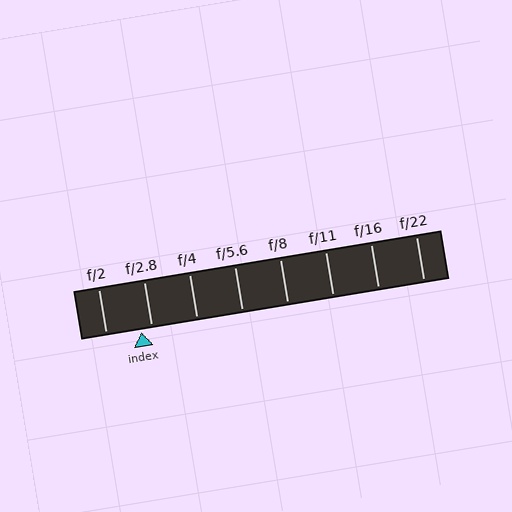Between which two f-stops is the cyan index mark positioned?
The index mark is between f/2 and f/2.8.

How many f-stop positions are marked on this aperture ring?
There are 8 f-stop positions marked.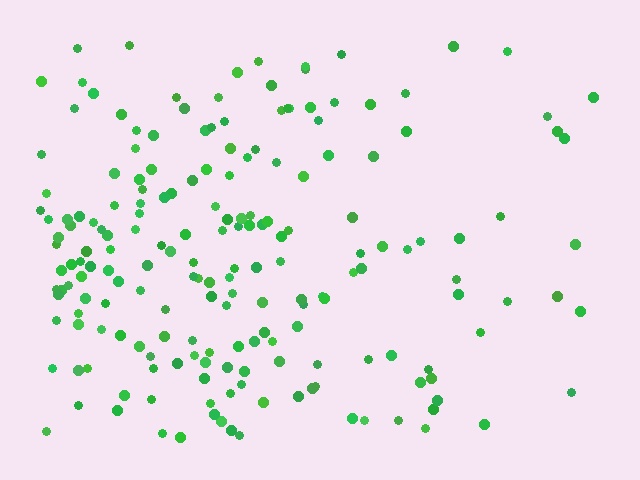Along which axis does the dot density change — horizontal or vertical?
Horizontal.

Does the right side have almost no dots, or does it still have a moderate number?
Still a moderate number, just noticeably fewer than the left.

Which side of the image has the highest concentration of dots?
The left.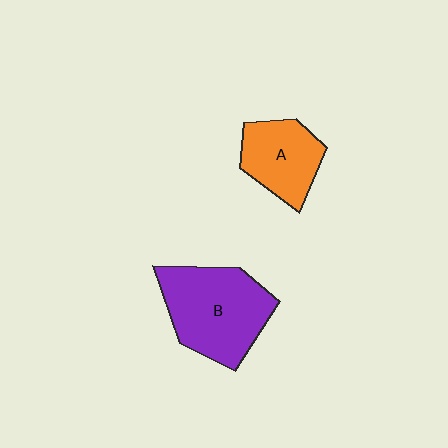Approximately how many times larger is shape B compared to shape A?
Approximately 1.6 times.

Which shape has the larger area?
Shape B (purple).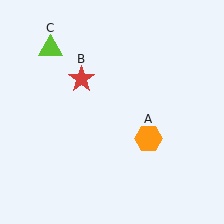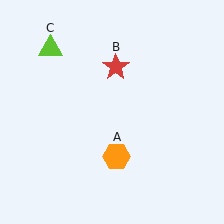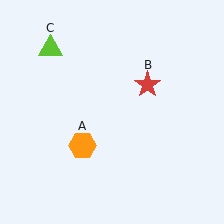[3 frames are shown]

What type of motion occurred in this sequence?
The orange hexagon (object A), red star (object B) rotated clockwise around the center of the scene.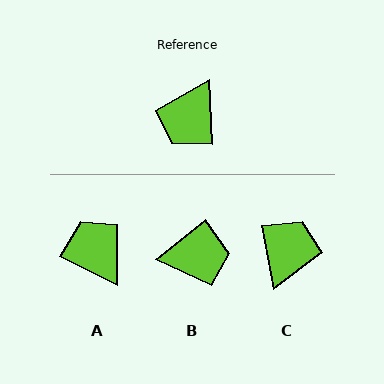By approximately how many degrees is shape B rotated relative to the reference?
Approximately 125 degrees counter-clockwise.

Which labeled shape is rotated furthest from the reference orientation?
C, about 172 degrees away.